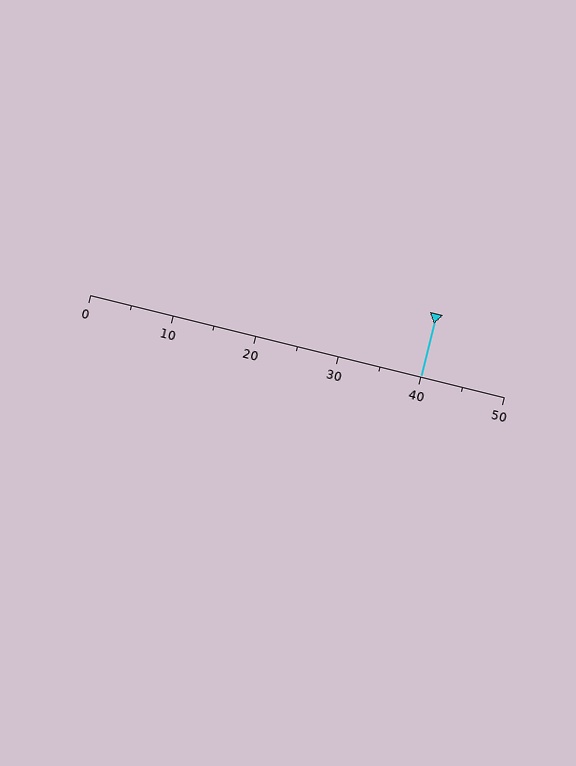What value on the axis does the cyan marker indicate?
The marker indicates approximately 40.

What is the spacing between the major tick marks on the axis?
The major ticks are spaced 10 apart.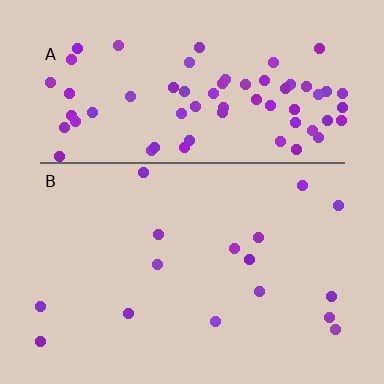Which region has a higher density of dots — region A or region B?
A (the top).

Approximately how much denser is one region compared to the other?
Approximately 4.4× — region A over region B.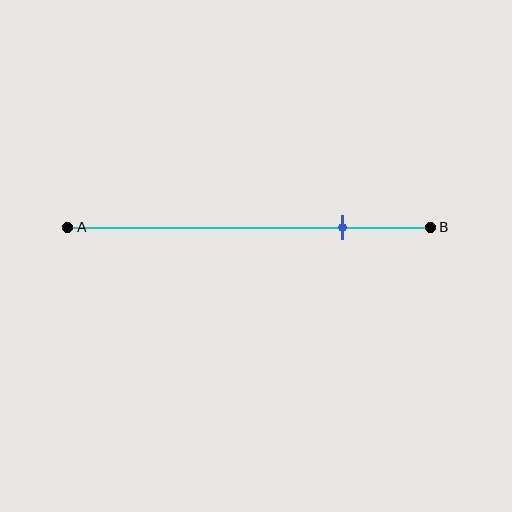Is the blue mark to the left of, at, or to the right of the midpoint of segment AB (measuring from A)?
The blue mark is to the right of the midpoint of segment AB.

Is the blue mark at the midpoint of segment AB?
No, the mark is at about 75% from A, not at the 50% midpoint.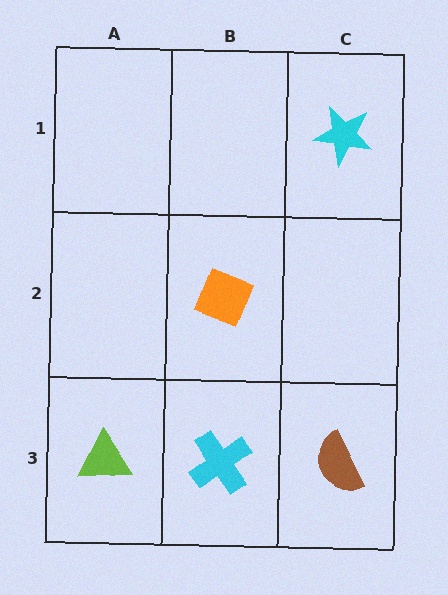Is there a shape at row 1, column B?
No, that cell is empty.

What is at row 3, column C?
A brown semicircle.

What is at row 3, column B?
A cyan cross.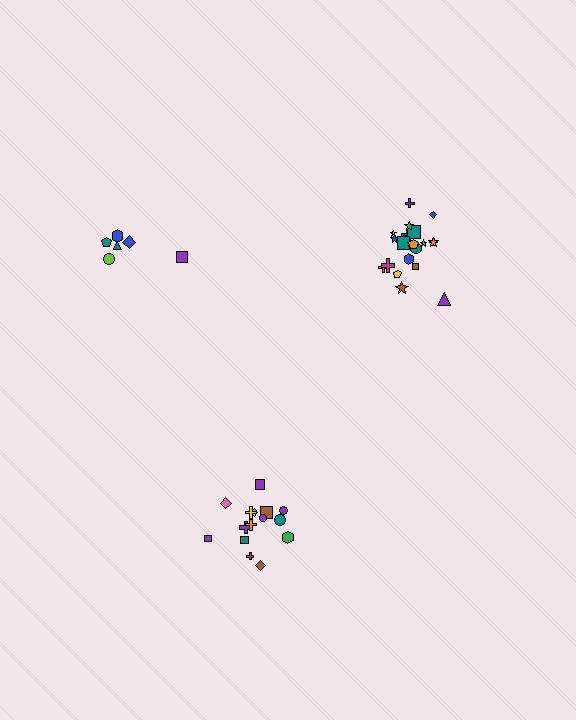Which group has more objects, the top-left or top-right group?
The top-right group.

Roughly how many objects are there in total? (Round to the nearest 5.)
Roughly 45 objects in total.